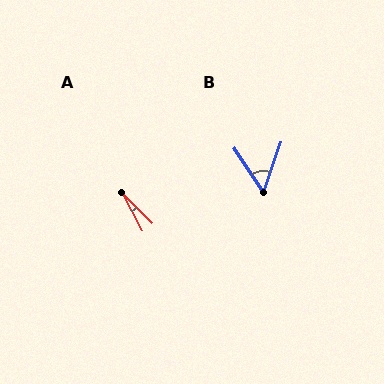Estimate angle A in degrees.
Approximately 17 degrees.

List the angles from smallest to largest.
A (17°), B (54°).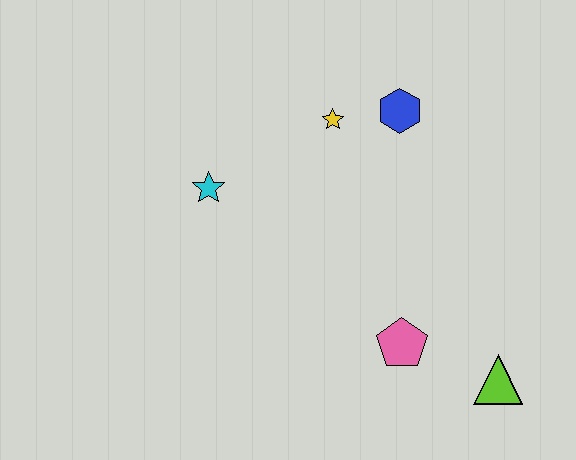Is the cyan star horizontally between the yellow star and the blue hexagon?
No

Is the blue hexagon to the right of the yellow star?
Yes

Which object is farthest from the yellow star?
The lime triangle is farthest from the yellow star.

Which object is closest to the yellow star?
The blue hexagon is closest to the yellow star.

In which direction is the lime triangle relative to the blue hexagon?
The lime triangle is below the blue hexagon.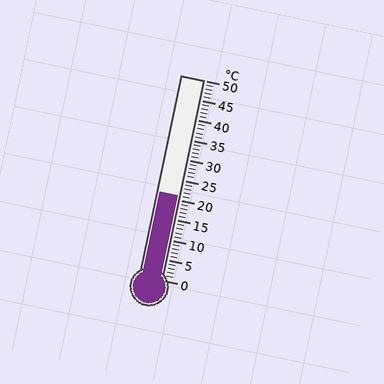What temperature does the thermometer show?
The thermometer shows approximately 21°C.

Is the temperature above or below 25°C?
The temperature is below 25°C.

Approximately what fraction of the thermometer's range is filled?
The thermometer is filled to approximately 40% of its range.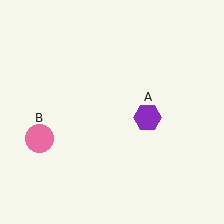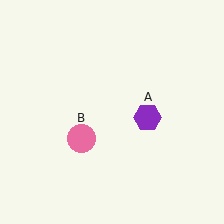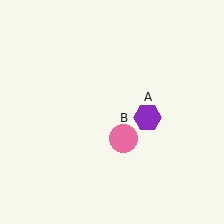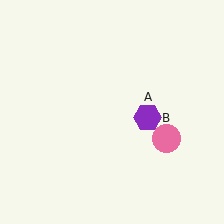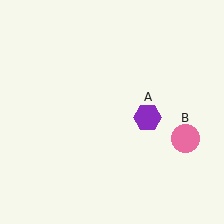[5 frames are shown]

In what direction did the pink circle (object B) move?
The pink circle (object B) moved right.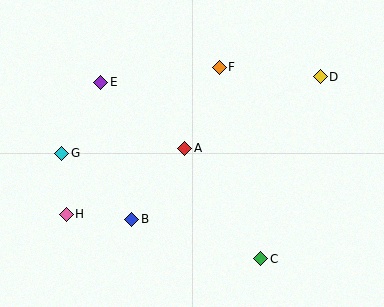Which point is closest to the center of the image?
Point A at (185, 148) is closest to the center.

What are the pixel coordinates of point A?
Point A is at (185, 148).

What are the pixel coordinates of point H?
Point H is at (66, 214).